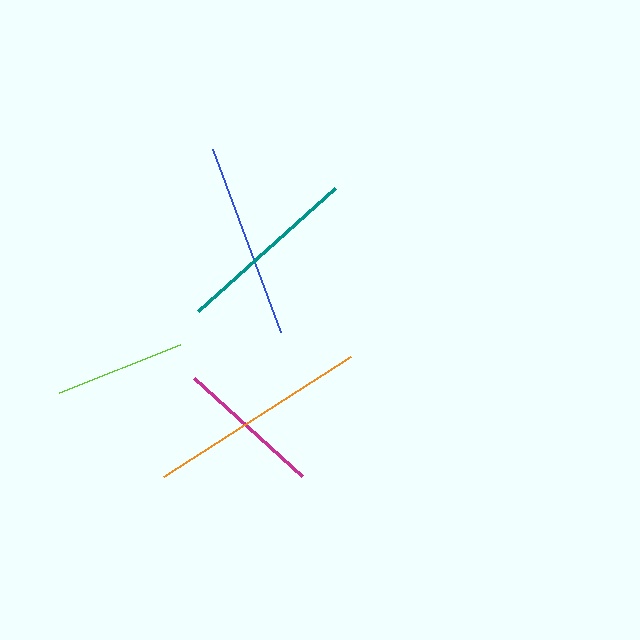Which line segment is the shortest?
The lime line is the shortest at approximately 130 pixels.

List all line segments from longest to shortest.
From longest to shortest: orange, blue, teal, magenta, lime.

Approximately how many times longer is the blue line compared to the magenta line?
The blue line is approximately 1.3 times the length of the magenta line.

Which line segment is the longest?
The orange line is the longest at approximately 222 pixels.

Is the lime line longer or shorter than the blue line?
The blue line is longer than the lime line.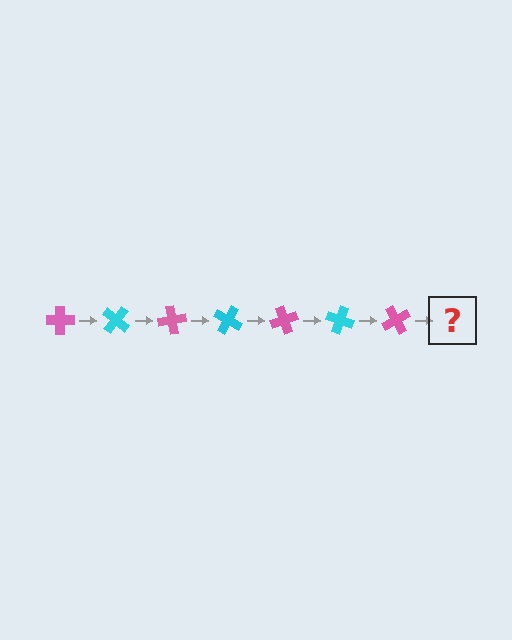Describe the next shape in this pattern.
It should be a cyan cross, rotated 280 degrees from the start.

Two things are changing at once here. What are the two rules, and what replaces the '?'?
The two rules are that it rotates 40 degrees each step and the color cycles through pink and cyan. The '?' should be a cyan cross, rotated 280 degrees from the start.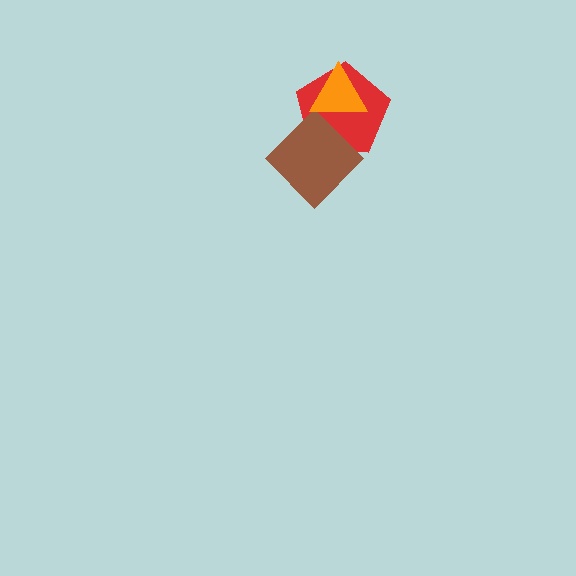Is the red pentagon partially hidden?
Yes, it is partially covered by another shape.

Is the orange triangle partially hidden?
No, no other shape covers it.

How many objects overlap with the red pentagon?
2 objects overlap with the red pentagon.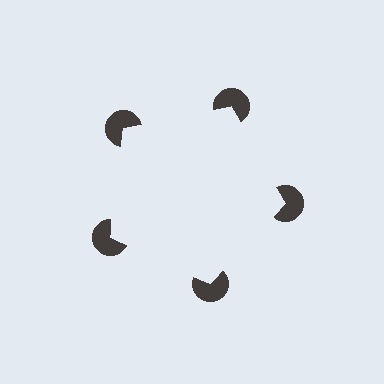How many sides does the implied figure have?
5 sides.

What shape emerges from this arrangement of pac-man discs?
An illusory pentagon — its edges are inferred from the aligned wedge cuts in the pac-man discs, not physically drawn.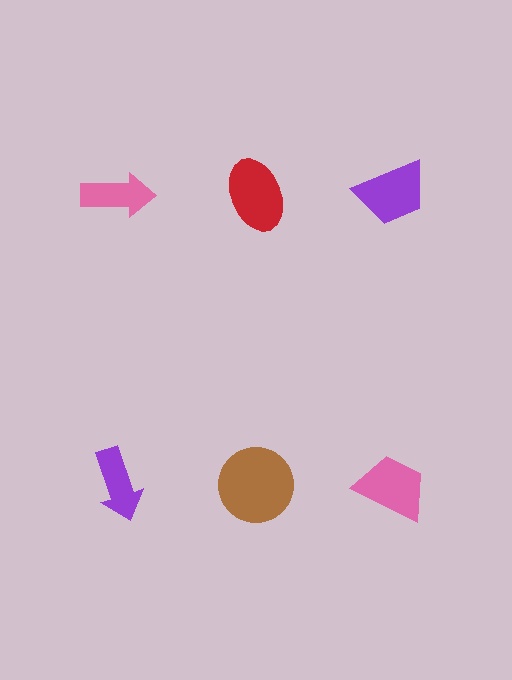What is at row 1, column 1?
A pink arrow.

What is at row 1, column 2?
A red ellipse.